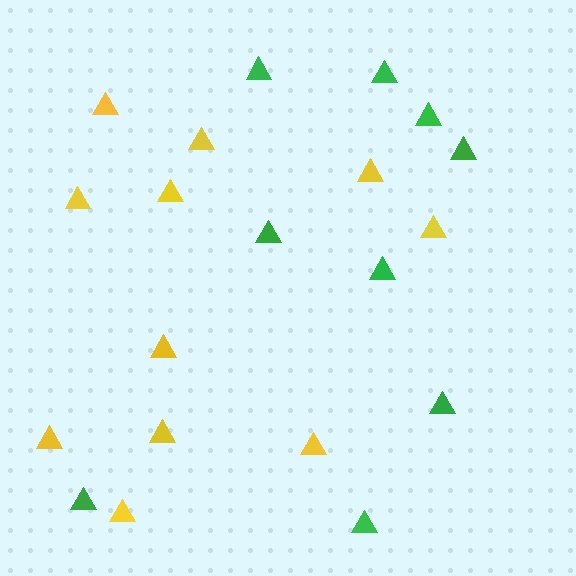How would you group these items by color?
There are 2 groups: one group of yellow triangles (11) and one group of green triangles (9).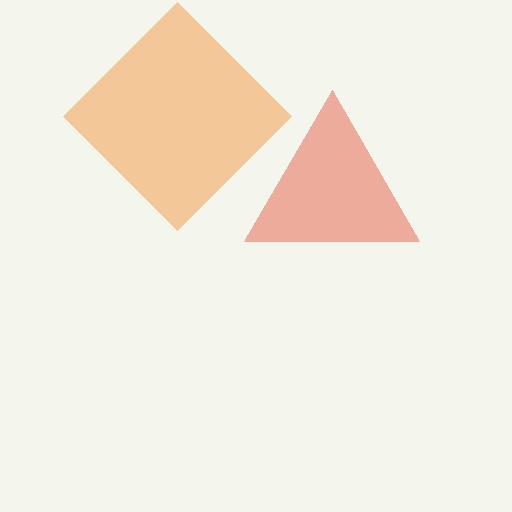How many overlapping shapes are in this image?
There are 2 overlapping shapes in the image.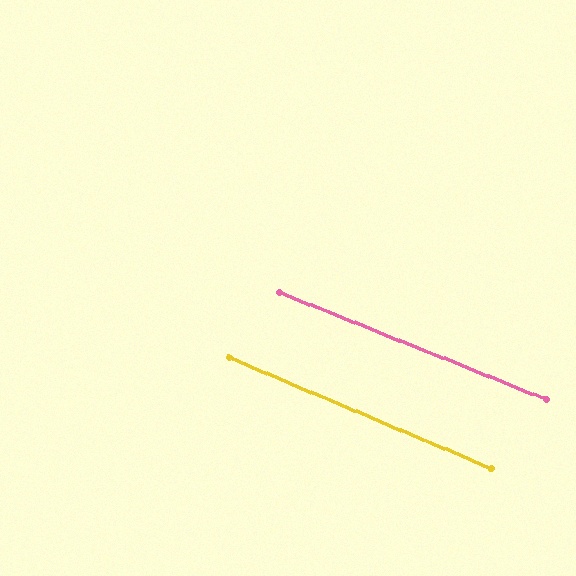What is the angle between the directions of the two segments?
Approximately 1 degree.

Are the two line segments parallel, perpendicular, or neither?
Parallel — their directions differ by only 1.0°.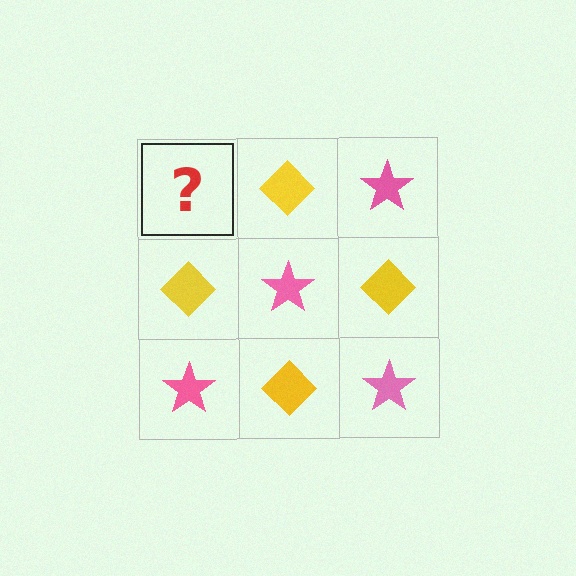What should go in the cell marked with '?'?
The missing cell should contain a pink star.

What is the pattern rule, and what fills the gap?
The rule is that it alternates pink star and yellow diamond in a checkerboard pattern. The gap should be filled with a pink star.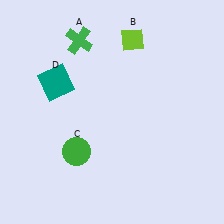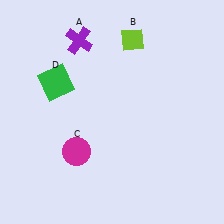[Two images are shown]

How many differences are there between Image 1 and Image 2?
There are 3 differences between the two images.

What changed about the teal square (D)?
In Image 1, D is teal. In Image 2, it changed to green.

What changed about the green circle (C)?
In Image 1, C is green. In Image 2, it changed to magenta.